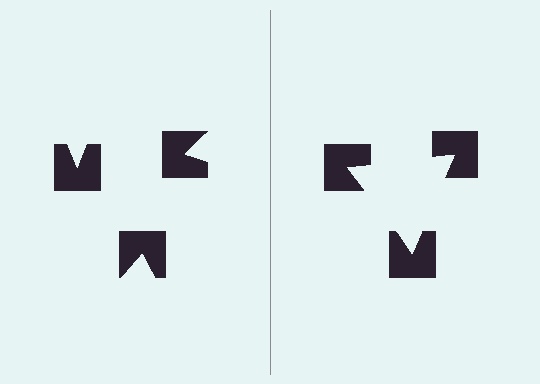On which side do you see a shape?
An illusory triangle appears on the right side. On the left side the wedge cuts are rotated, so no coherent shape forms.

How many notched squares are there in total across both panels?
6 — 3 on each side.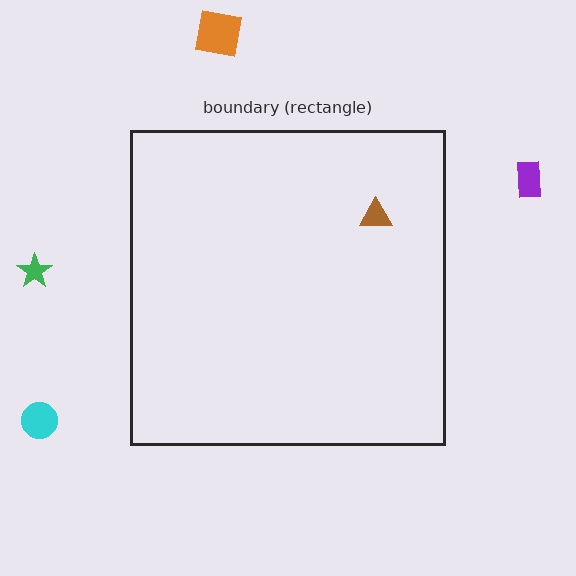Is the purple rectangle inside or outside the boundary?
Outside.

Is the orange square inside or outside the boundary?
Outside.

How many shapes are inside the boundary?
1 inside, 4 outside.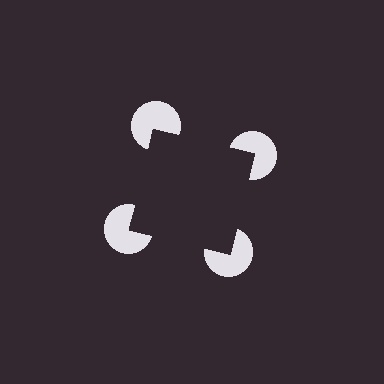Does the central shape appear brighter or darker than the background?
It typically appears slightly darker than the background, even though no actual brightness change is drawn.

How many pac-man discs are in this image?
There are 4 — one at each vertex of the illusory square.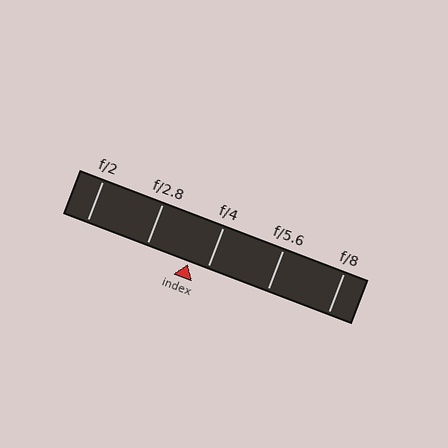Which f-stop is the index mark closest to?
The index mark is closest to f/4.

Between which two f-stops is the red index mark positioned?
The index mark is between f/2.8 and f/4.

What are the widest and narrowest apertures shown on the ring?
The widest aperture shown is f/2 and the narrowest is f/8.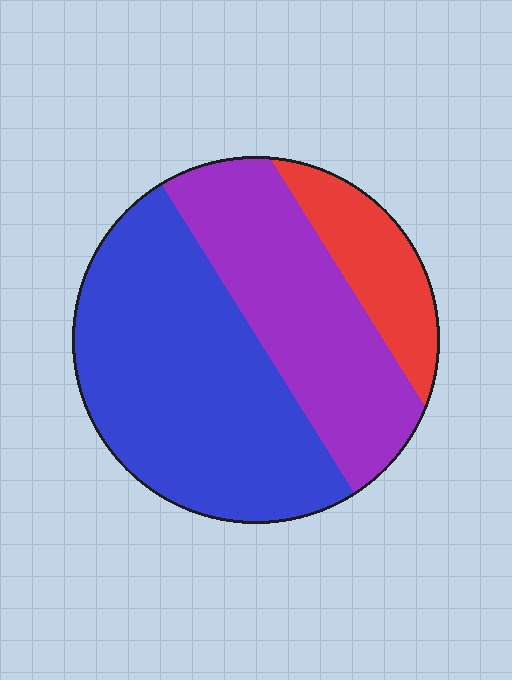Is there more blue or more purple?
Blue.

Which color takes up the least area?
Red, at roughly 15%.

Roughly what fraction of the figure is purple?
Purple covers about 35% of the figure.